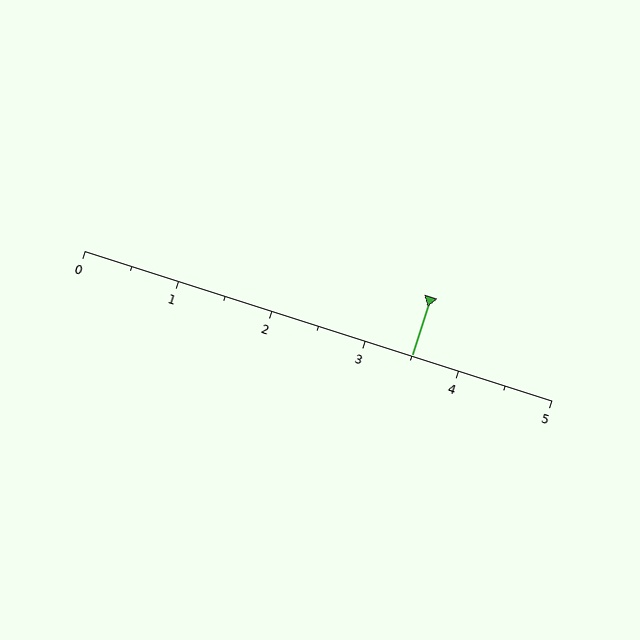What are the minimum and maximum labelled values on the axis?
The axis runs from 0 to 5.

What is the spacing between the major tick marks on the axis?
The major ticks are spaced 1 apart.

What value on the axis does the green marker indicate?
The marker indicates approximately 3.5.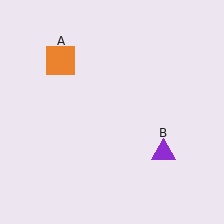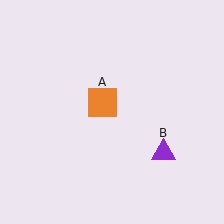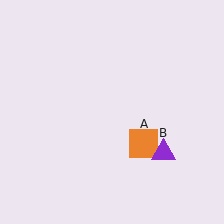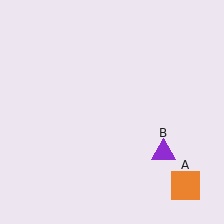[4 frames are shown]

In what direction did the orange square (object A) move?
The orange square (object A) moved down and to the right.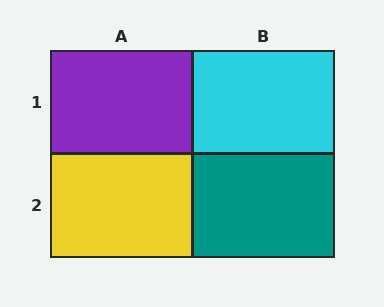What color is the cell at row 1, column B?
Cyan.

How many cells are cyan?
1 cell is cyan.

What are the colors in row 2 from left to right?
Yellow, teal.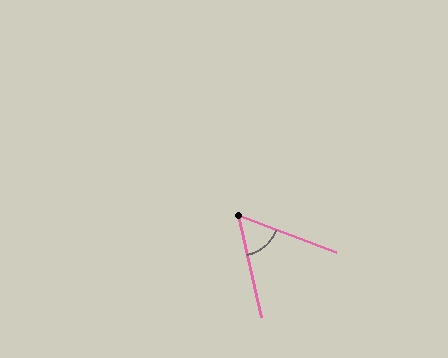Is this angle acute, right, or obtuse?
It is acute.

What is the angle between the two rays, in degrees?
Approximately 57 degrees.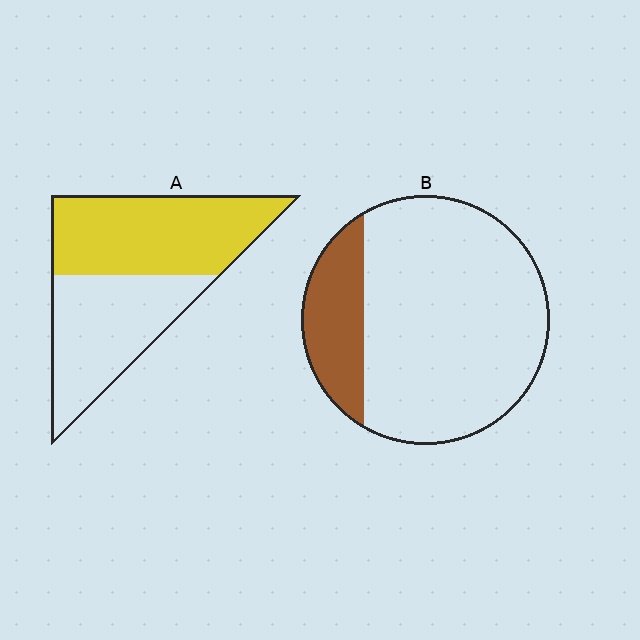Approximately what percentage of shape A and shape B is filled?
A is approximately 55% and B is approximately 20%.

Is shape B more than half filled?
No.